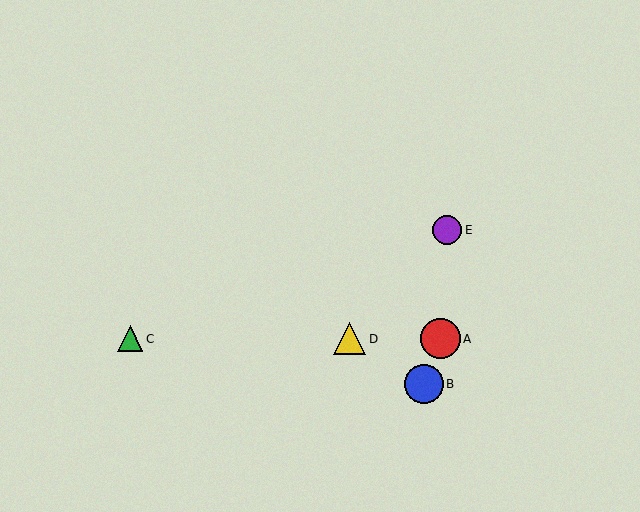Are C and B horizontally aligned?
No, C is at y≈339 and B is at y≈384.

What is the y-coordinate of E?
Object E is at y≈230.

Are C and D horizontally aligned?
Yes, both are at y≈339.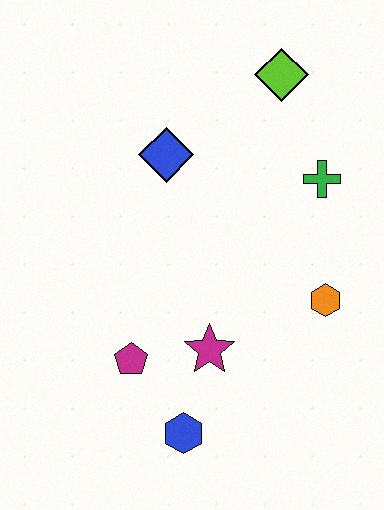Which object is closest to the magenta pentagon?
The magenta star is closest to the magenta pentagon.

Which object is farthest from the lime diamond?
The blue hexagon is farthest from the lime diamond.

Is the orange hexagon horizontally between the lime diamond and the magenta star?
No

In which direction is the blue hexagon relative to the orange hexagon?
The blue hexagon is to the left of the orange hexagon.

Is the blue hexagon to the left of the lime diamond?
Yes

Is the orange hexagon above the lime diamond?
No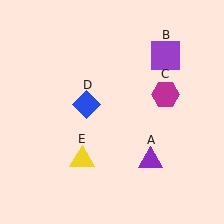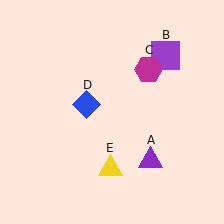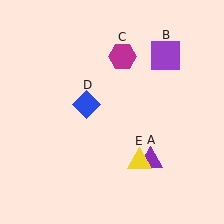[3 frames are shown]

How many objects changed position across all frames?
2 objects changed position: magenta hexagon (object C), yellow triangle (object E).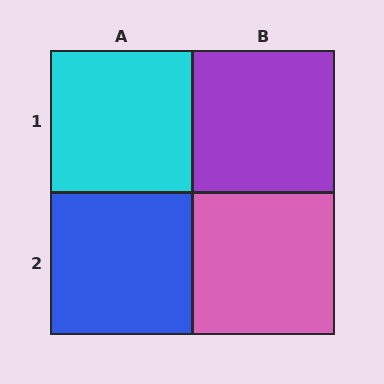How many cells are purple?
1 cell is purple.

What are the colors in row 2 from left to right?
Blue, pink.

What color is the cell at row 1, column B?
Purple.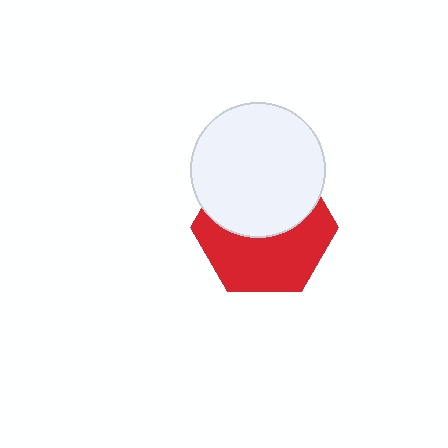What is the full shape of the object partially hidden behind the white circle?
The partially hidden object is a red hexagon.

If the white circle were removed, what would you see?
You would see the complete red hexagon.